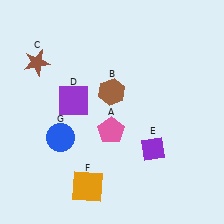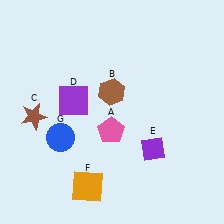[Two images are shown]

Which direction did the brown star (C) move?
The brown star (C) moved down.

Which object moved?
The brown star (C) moved down.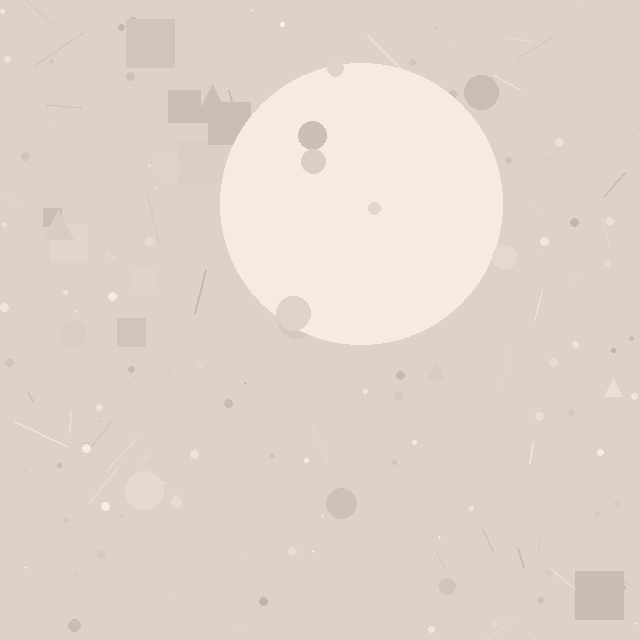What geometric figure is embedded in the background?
A circle is embedded in the background.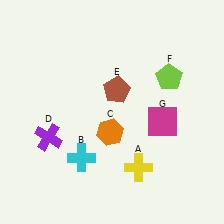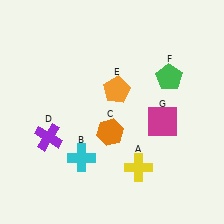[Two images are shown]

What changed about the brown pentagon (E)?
In Image 1, E is brown. In Image 2, it changed to orange.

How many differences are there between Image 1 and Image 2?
There are 2 differences between the two images.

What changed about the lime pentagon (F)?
In Image 1, F is lime. In Image 2, it changed to green.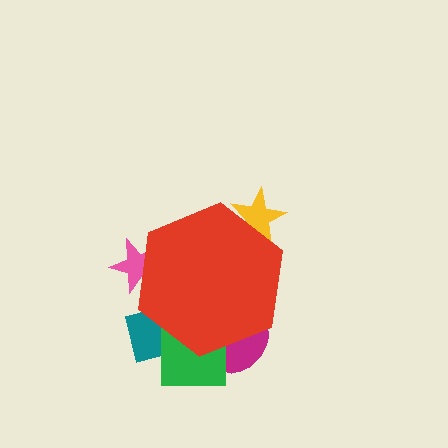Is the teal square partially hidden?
Yes, the teal square is partially hidden behind the red hexagon.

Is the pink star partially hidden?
Yes, the pink star is partially hidden behind the red hexagon.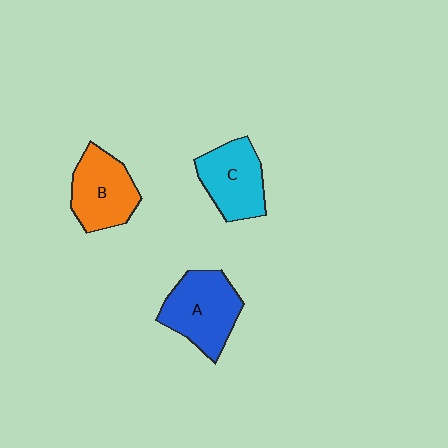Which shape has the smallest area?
Shape C (cyan).